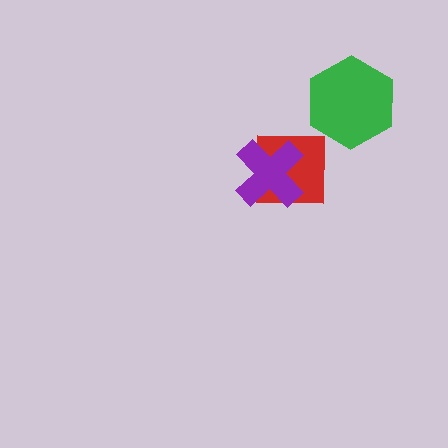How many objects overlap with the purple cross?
1 object overlaps with the purple cross.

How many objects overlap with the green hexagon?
0 objects overlap with the green hexagon.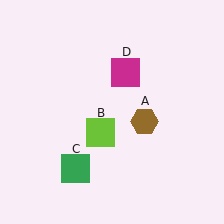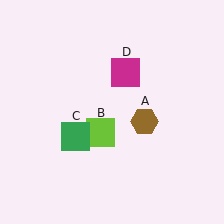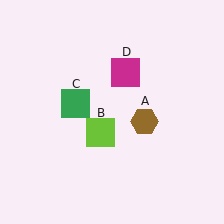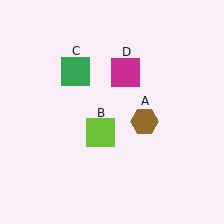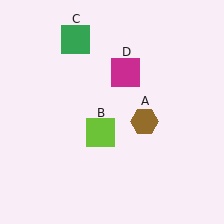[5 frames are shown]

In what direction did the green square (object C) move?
The green square (object C) moved up.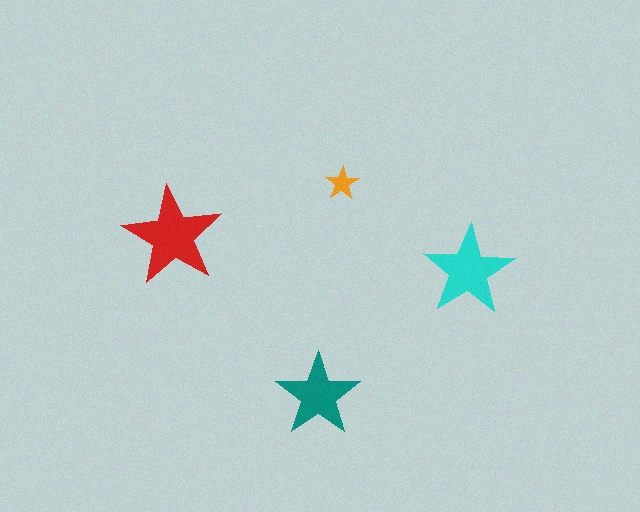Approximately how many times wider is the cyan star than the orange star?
About 2.5 times wider.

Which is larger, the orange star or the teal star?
The teal one.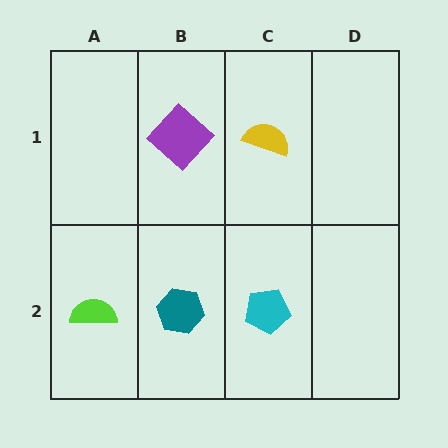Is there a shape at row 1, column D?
No, that cell is empty.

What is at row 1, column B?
A purple diamond.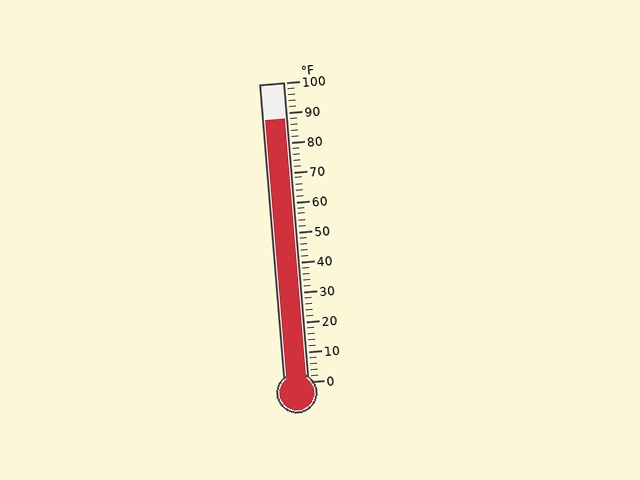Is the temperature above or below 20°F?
The temperature is above 20°F.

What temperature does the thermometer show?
The thermometer shows approximately 88°F.